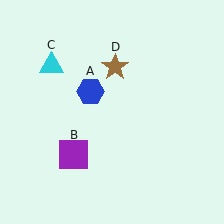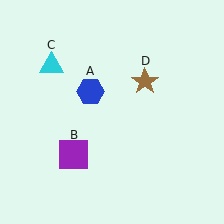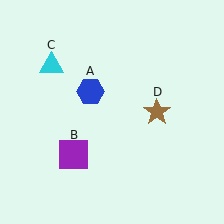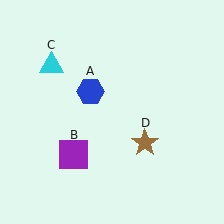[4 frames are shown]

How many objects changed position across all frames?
1 object changed position: brown star (object D).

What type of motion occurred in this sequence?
The brown star (object D) rotated clockwise around the center of the scene.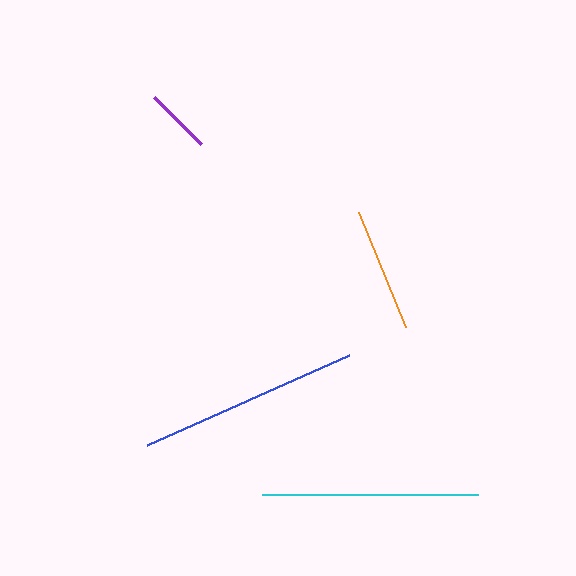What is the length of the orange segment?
The orange segment is approximately 125 pixels long.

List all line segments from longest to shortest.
From longest to shortest: blue, cyan, orange, purple.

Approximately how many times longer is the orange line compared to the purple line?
The orange line is approximately 1.9 times the length of the purple line.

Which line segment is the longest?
The blue line is the longest at approximately 221 pixels.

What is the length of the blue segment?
The blue segment is approximately 221 pixels long.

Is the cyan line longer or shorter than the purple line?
The cyan line is longer than the purple line.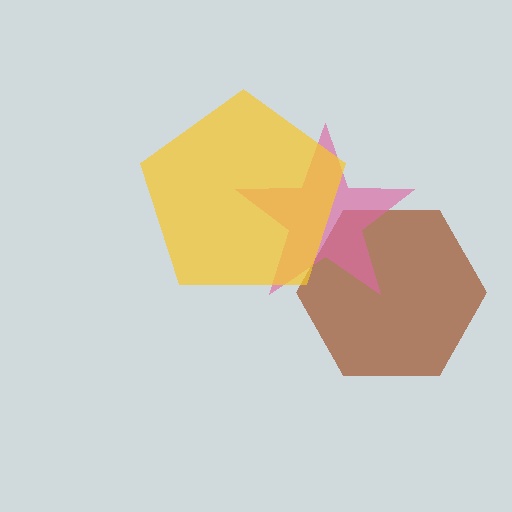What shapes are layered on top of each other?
The layered shapes are: a brown hexagon, a pink star, a yellow pentagon.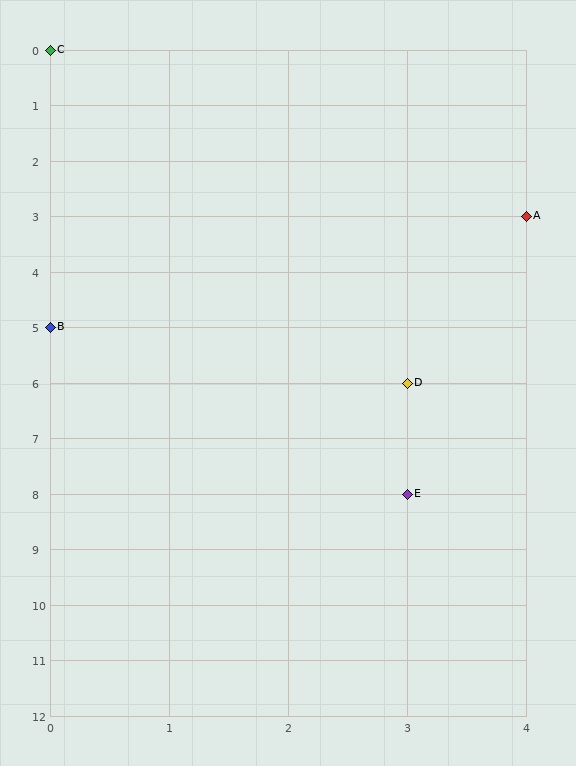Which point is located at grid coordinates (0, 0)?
Point C is at (0, 0).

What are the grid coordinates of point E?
Point E is at grid coordinates (3, 8).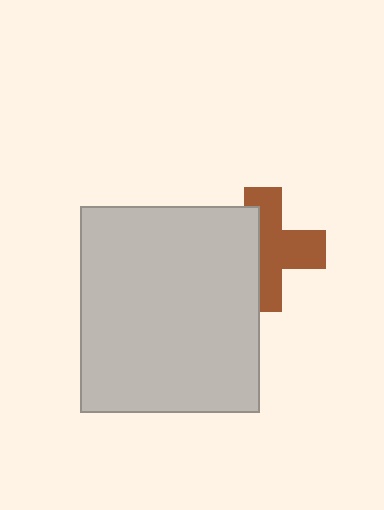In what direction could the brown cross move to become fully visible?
The brown cross could move right. That would shift it out from behind the light gray rectangle entirely.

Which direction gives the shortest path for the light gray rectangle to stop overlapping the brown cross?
Moving left gives the shortest separation.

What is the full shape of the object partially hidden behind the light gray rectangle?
The partially hidden object is a brown cross.